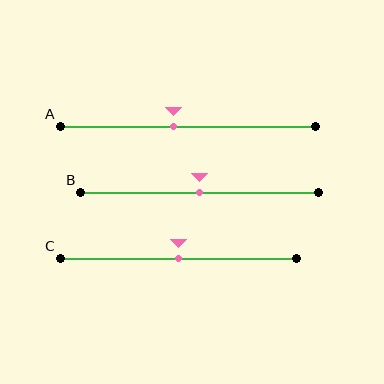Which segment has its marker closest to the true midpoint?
Segment B has its marker closest to the true midpoint.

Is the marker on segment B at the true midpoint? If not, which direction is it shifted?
Yes, the marker on segment B is at the true midpoint.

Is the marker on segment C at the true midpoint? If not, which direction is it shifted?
Yes, the marker on segment C is at the true midpoint.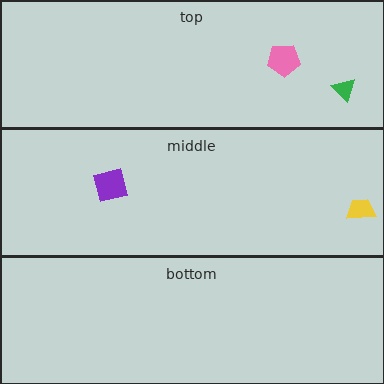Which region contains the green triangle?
The top region.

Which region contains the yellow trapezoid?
The middle region.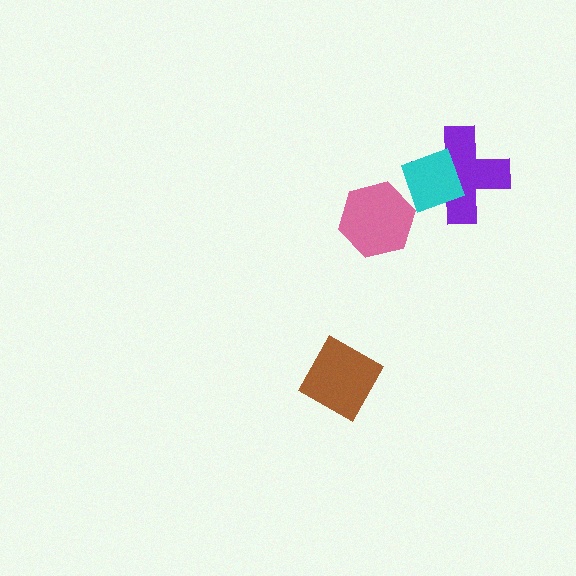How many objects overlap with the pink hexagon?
0 objects overlap with the pink hexagon.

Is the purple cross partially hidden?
Yes, it is partially covered by another shape.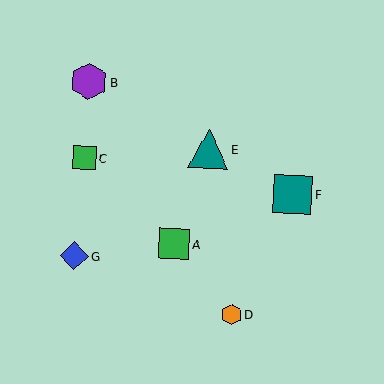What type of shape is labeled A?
Shape A is a green square.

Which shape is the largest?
The teal triangle (labeled E) is the largest.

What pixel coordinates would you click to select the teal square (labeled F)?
Click at (293, 194) to select the teal square F.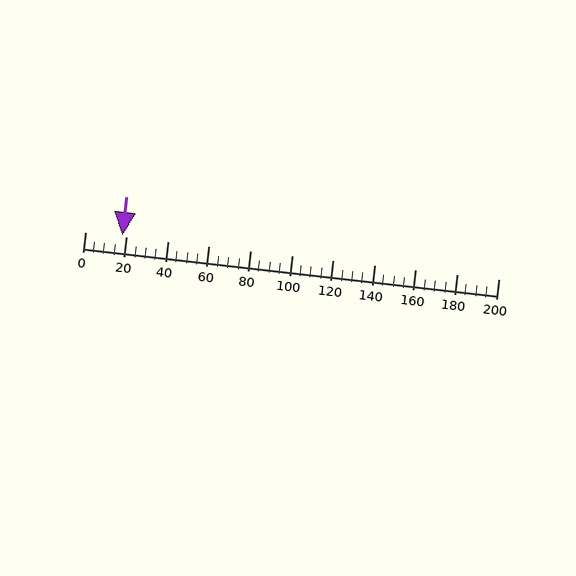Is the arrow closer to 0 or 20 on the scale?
The arrow is closer to 20.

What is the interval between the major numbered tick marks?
The major tick marks are spaced 20 units apart.